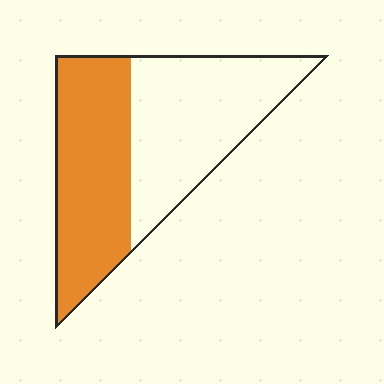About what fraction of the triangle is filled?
About one half (1/2).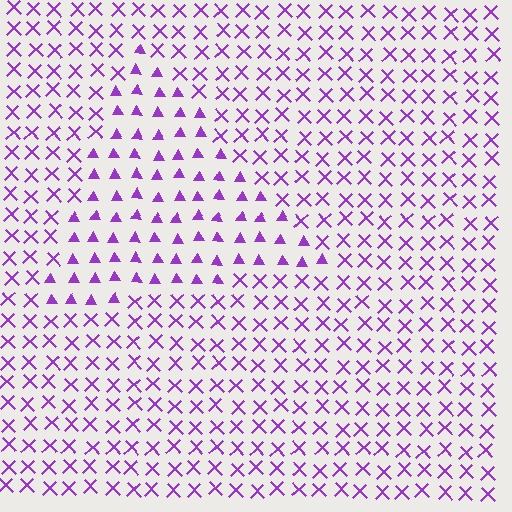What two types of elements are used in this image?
The image uses triangles inside the triangle region and X marks outside it.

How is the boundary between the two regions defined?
The boundary is defined by a change in element shape: triangles inside vs. X marks outside. All elements share the same color and spacing.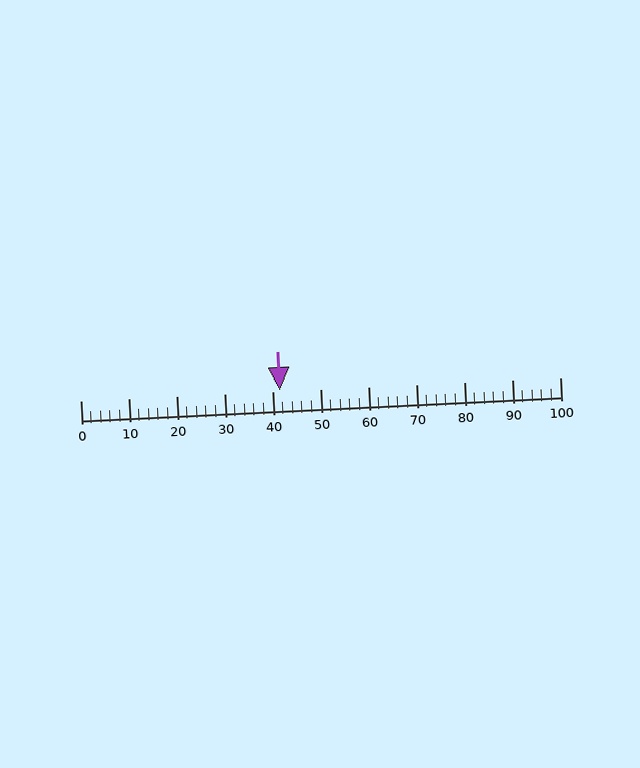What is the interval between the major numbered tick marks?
The major tick marks are spaced 10 units apart.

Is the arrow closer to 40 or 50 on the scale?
The arrow is closer to 40.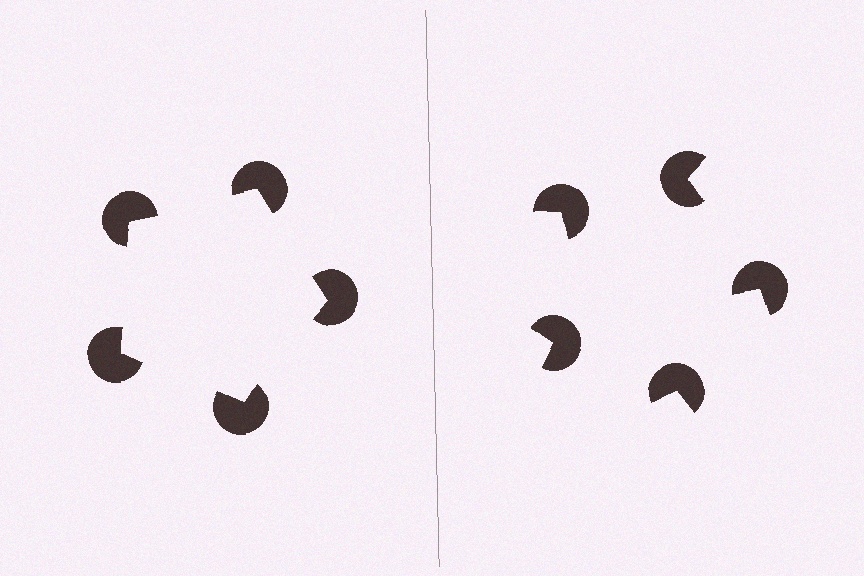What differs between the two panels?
The pac-man discs are positioned identically on both sides; only the wedge orientations differ. On the left they align to a pentagon; on the right they are misaligned.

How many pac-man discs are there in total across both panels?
10 — 5 on each side.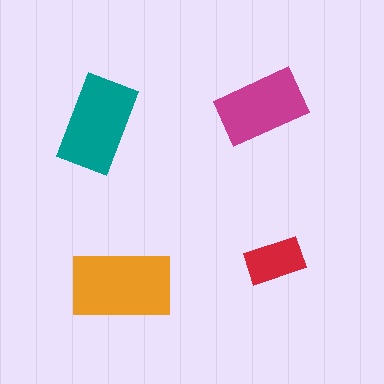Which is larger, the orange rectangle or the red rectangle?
The orange one.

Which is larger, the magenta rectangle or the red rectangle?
The magenta one.